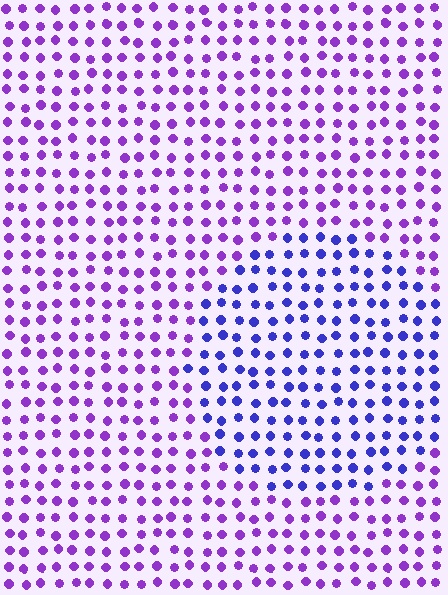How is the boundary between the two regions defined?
The boundary is defined purely by a slight shift in hue (about 37 degrees). Spacing, size, and orientation are identical on both sides.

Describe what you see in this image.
The image is filled with small purple elements in a uniform arrangement. A circle-shaped region is visible where the elements are tinted to a slightly different hue, forming a subtle color boundary.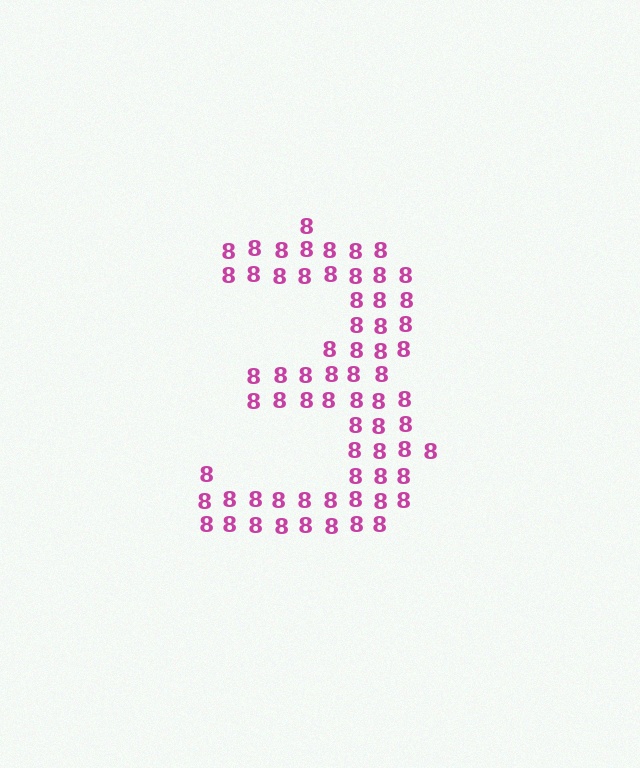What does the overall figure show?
The overall figure shows the digit 3.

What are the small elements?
The small elements are digit 8's.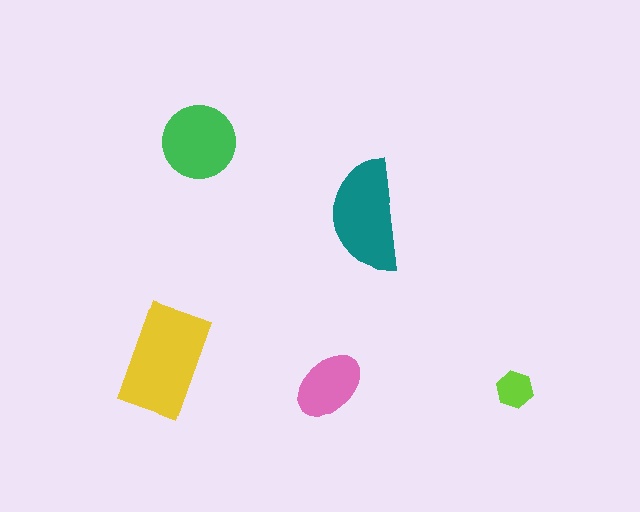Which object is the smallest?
The lime hexagon.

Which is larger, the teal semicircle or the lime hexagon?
The teal semicircle.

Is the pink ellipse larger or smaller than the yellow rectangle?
Smaller.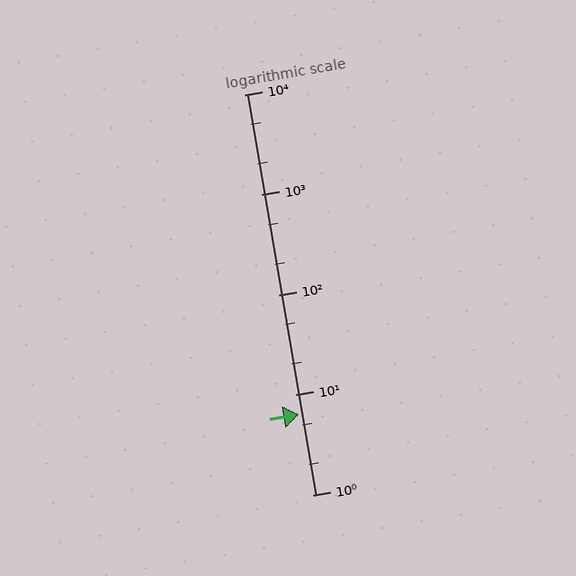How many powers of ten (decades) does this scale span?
The scale spans 4 decades, from 1 to 10000.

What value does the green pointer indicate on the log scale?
The pointer indicates approximately 6.3.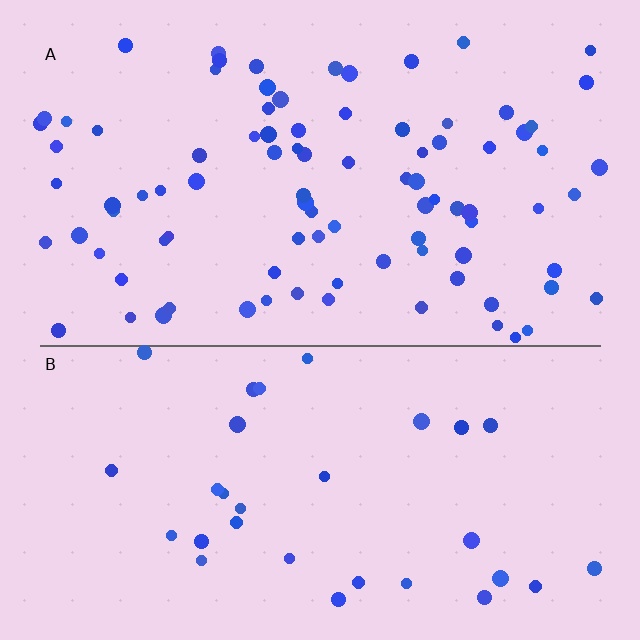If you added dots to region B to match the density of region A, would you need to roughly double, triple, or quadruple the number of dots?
Approximately triple.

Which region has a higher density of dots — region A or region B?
A (the top).